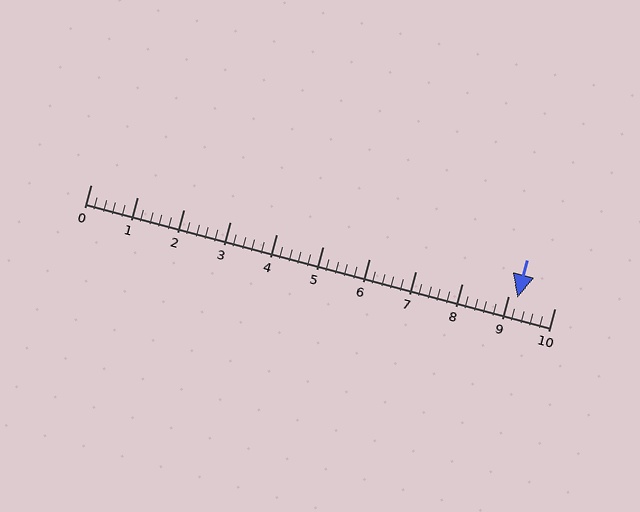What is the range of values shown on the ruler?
The ruler shows values from 0 to 10.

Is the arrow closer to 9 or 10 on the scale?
The arrow is closer to 9.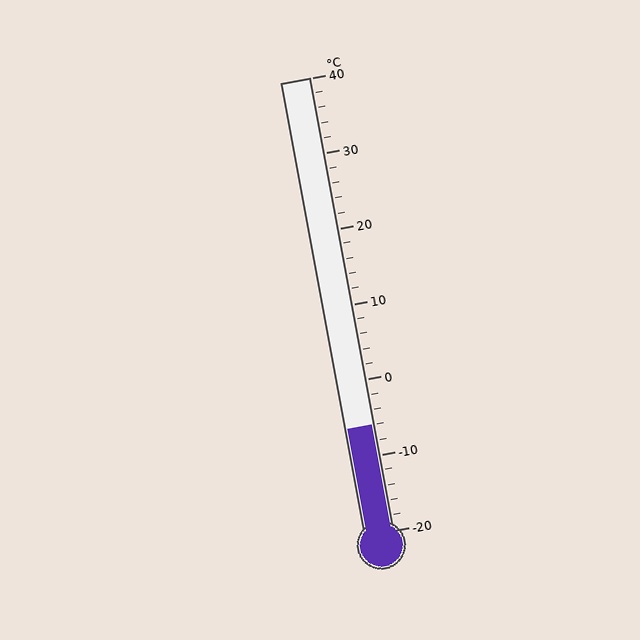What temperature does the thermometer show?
The thermometer shows approximately -6°C.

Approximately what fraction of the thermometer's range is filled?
The thermometer is filled to approximately 25% of its range.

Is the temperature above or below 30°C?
The temperature is below 30°C.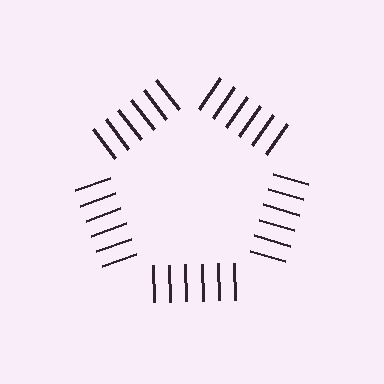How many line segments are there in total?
30 — 6 along each of the 5 edges.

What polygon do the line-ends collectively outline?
An illusory pentagon — the line segments terminate on its edges but no continuous stroke is drawn.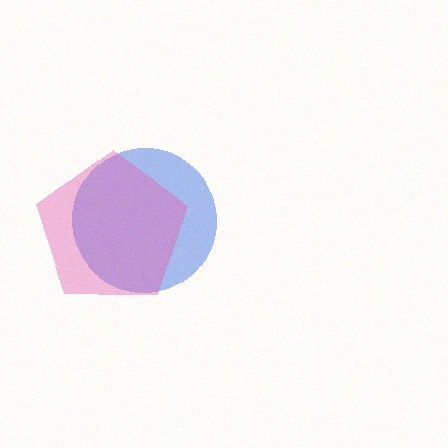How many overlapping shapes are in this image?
There are 2 overlapping shapes in the image.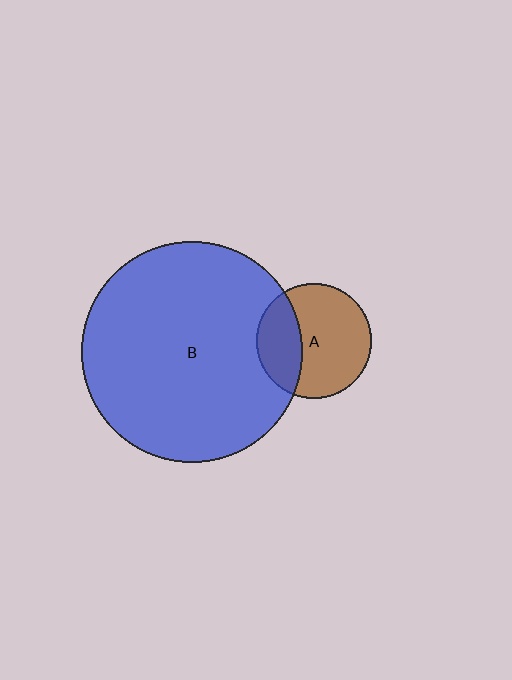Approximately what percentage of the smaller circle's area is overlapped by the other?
Approximately 30%.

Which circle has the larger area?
Circle B (blue).